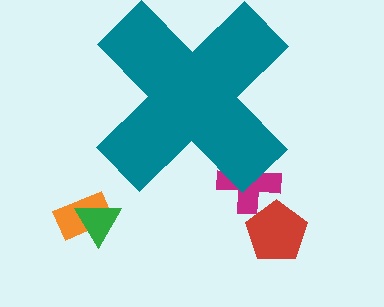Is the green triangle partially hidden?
No, the green triangle is fully visible.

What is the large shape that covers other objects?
A teal cross.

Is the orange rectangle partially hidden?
No, the orange rectangle is fully visible.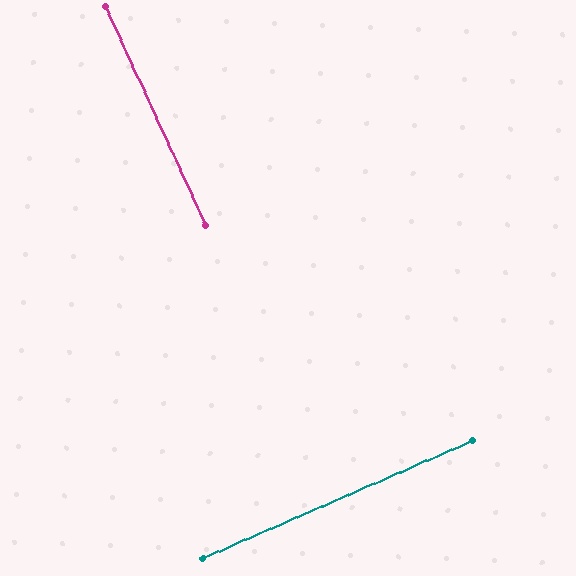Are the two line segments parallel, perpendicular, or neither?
Perpendicular — they meet at approximately 89°.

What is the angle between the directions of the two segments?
Approximately 89 degrees.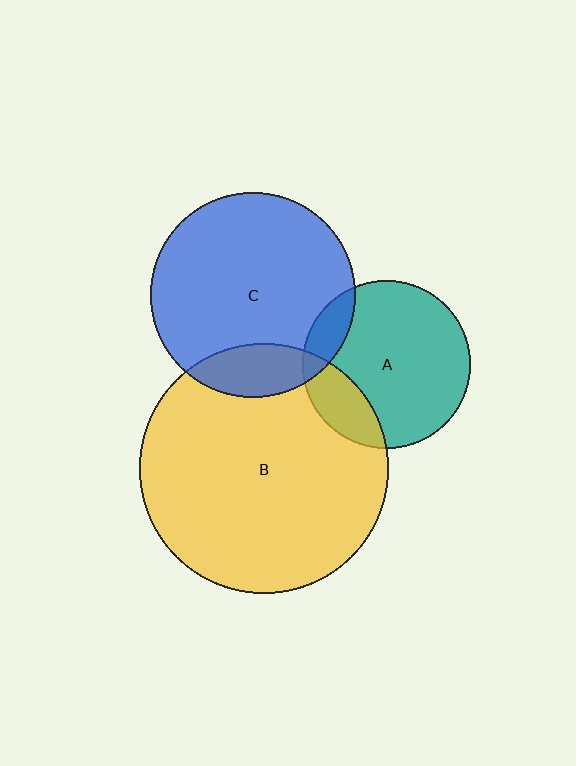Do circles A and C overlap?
Yes.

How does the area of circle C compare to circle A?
Approximately 1.5 times.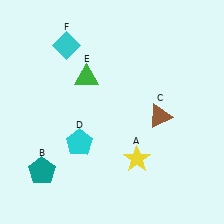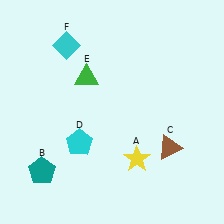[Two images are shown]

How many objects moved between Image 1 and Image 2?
1 object moved between the two images.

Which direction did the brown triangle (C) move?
The brown triangle (C) moved down.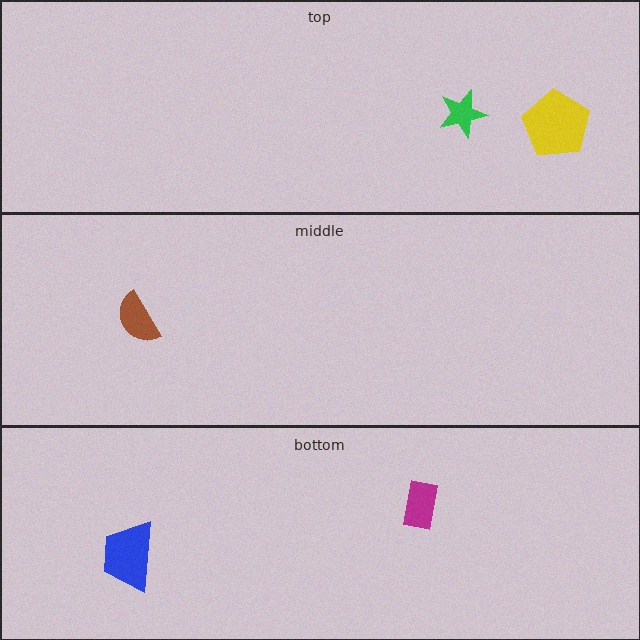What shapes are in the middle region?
The brown semicircle.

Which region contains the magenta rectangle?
The bottom region.